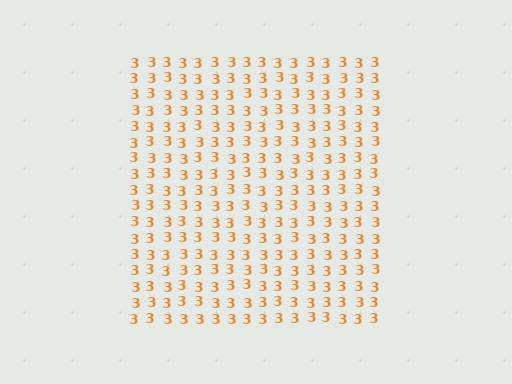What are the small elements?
The small elements are digit 3's.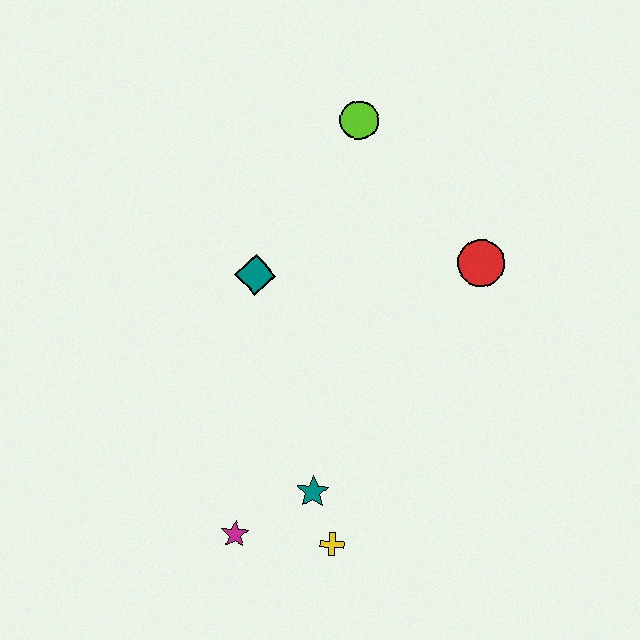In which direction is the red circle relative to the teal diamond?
The red circle is to the right of the teal diamond.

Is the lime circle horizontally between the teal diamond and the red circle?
Yes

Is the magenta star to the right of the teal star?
No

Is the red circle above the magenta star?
Yes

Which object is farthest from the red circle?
The magenta star is farthest from the red circle.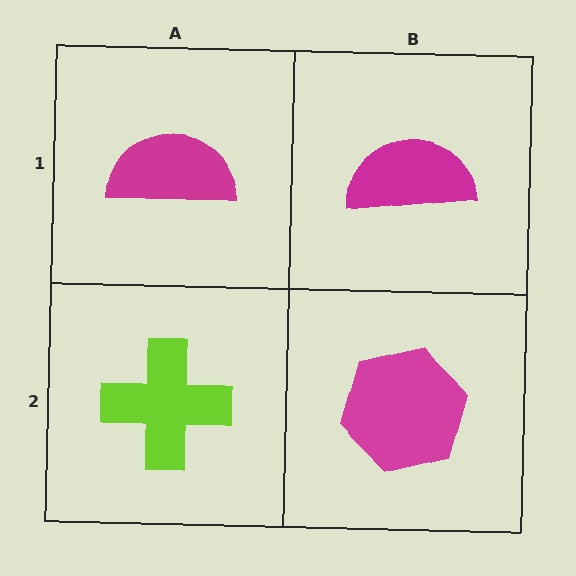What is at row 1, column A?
A magenta semicircle.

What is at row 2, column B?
A magenta hexagon.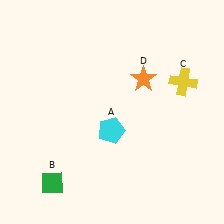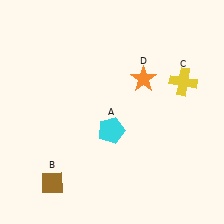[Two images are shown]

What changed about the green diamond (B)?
In Image 1, B is green. In Image 2, it changed to brown.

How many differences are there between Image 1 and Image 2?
There is 1 difference between the two images.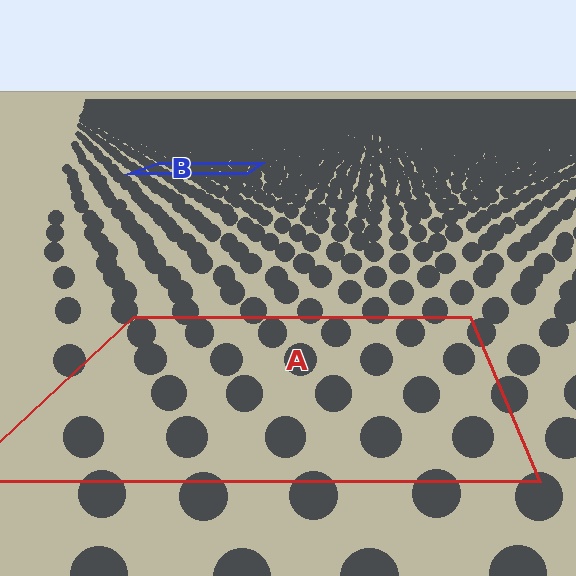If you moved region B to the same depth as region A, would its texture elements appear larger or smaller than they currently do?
They would appear larger. At a closer depth, the same texture elements are projected at a bigger on-screen size.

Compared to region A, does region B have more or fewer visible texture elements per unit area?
Region B has more texture elements per unit area — they are packed more densely because it is farther away.